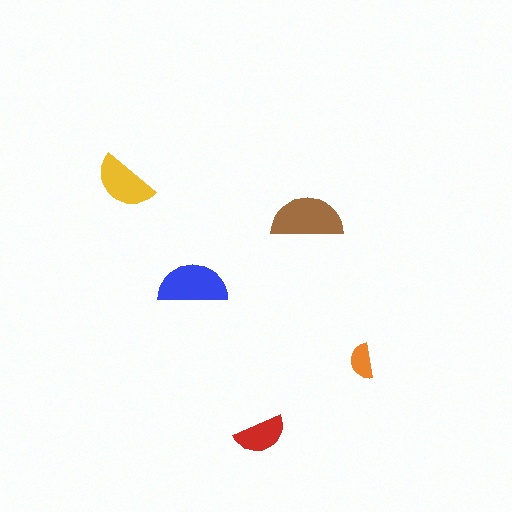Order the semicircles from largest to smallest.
the brown one, the blue one, the yellow one, the red one, the orange one.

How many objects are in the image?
There are 5 objects in the image.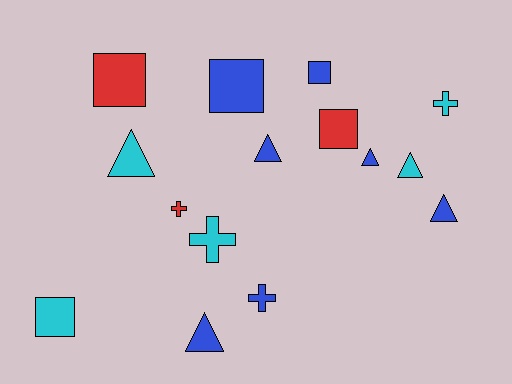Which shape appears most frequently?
Triangle, with 6 objects.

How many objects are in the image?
There are 15 objects.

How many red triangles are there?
There are no red triangles.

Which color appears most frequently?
Blue, with 7 objects.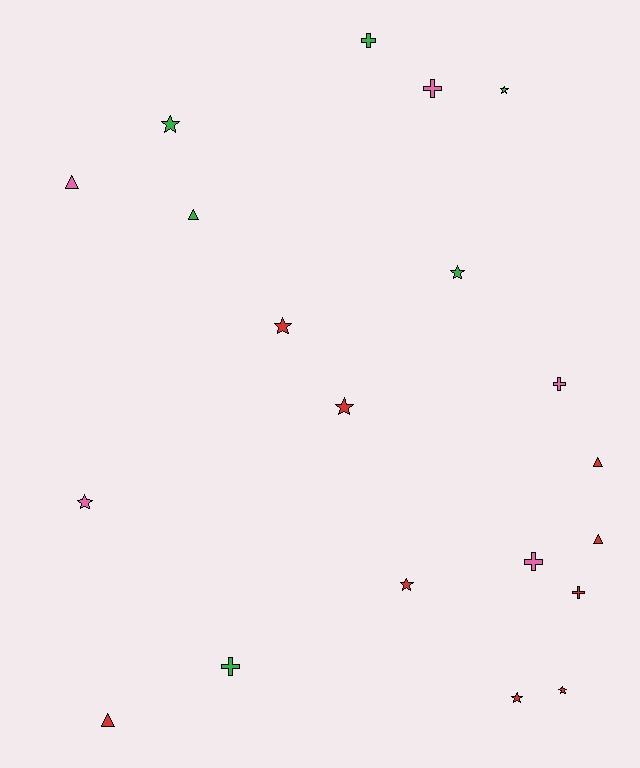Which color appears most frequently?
Red, with 9 objects.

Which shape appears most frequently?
Star, with 9 objects.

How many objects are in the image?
There are 20 objects.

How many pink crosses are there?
There are 3 pink crosses.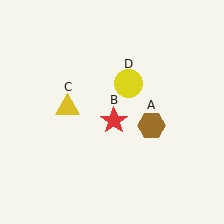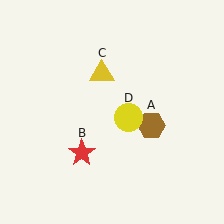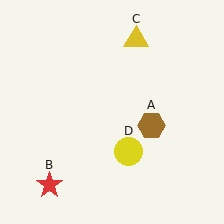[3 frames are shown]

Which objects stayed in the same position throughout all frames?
Brown hexagon (object A) remained stationary.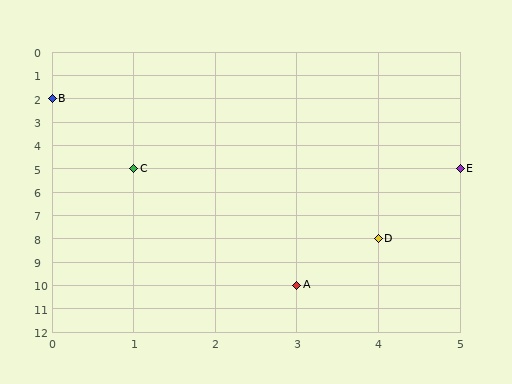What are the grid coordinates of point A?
Point A is at grid coordinates (3, 10).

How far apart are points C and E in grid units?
Points C and E are 4 columns apart.